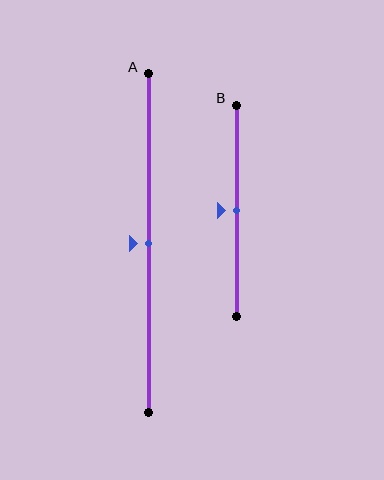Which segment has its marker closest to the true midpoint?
Segment A has its marker closest to the true midpoint.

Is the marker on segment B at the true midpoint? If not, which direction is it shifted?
Yes, the marker on segment B is at the true midpoint.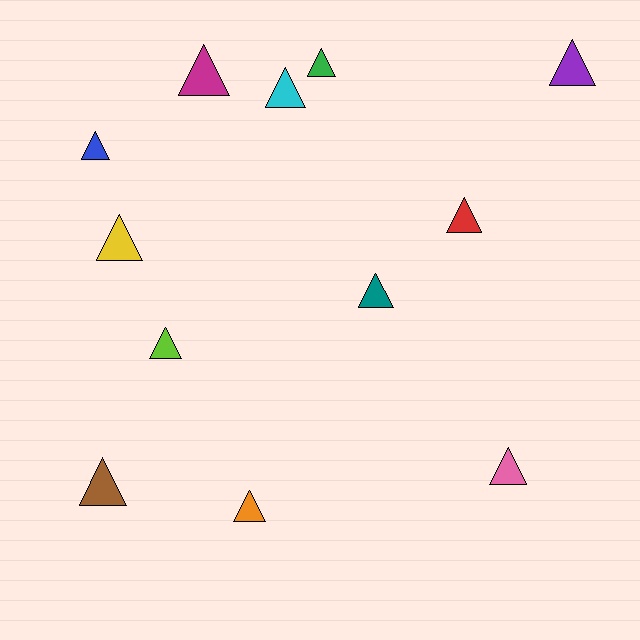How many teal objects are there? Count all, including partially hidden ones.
There is 1 teal object.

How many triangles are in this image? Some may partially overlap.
There are 12 triangles.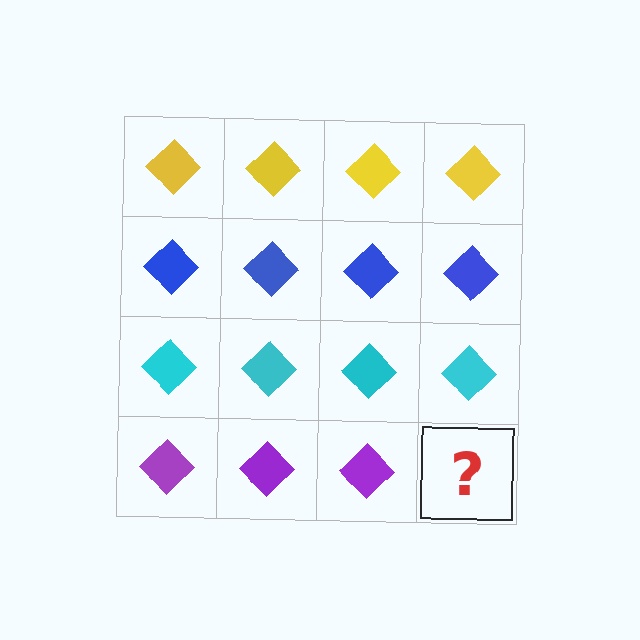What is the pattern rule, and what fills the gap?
The rule is that each row has a consistent color. The gap should be filled with a purple diamond.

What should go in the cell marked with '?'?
The missing cell should contain a purple diamond.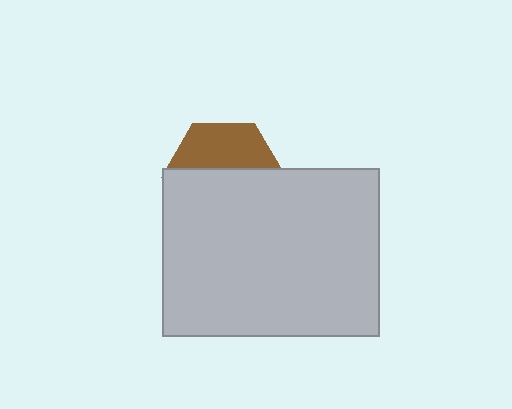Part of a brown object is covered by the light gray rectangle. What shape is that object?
It is a hexagon.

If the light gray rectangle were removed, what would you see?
You would see the complete brown hexagon.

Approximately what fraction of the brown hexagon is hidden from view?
Roughly 62% of the brown hexagon is hidden behind the light gray rectangle.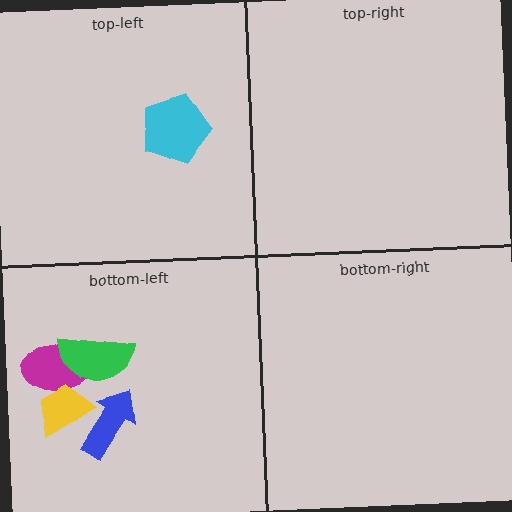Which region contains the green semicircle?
The bottom-left region.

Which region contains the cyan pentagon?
The top-left region.